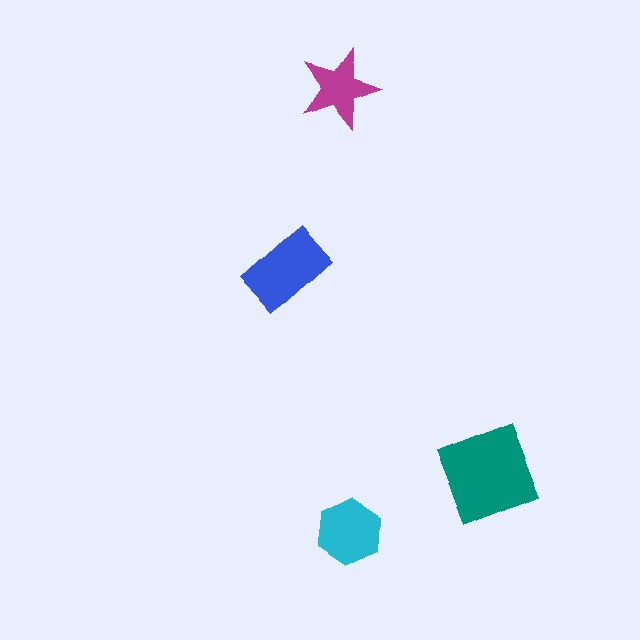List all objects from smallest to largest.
The magenta star, the cyan hexagon, the blue rectangle, the teal diamond.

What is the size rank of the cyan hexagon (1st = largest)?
3rd.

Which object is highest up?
The magenta star is topmost.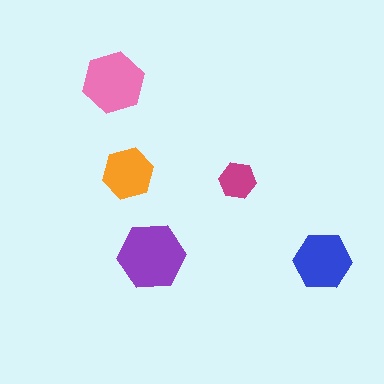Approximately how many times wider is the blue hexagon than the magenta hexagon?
About 1.5 times wider.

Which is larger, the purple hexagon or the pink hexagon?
The purple one.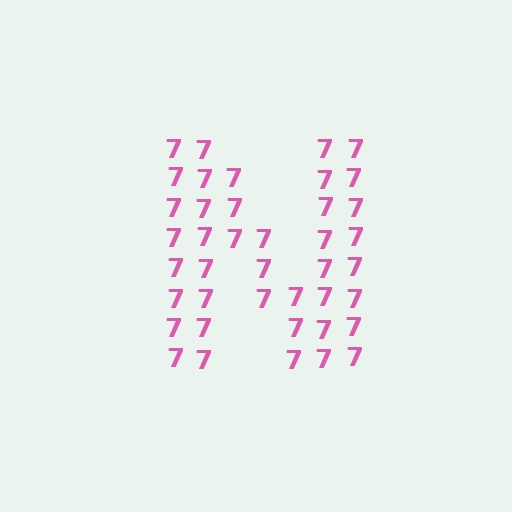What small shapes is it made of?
It is made of small digit 7's.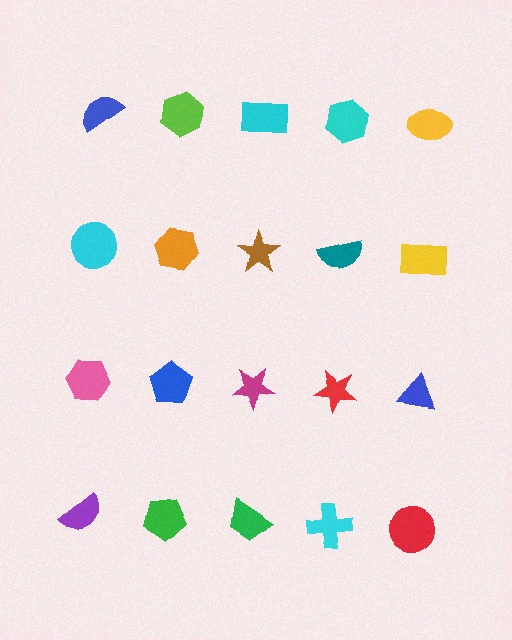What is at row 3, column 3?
A magenta star.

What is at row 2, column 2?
An orange hexagon.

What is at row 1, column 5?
A yellow ellipse.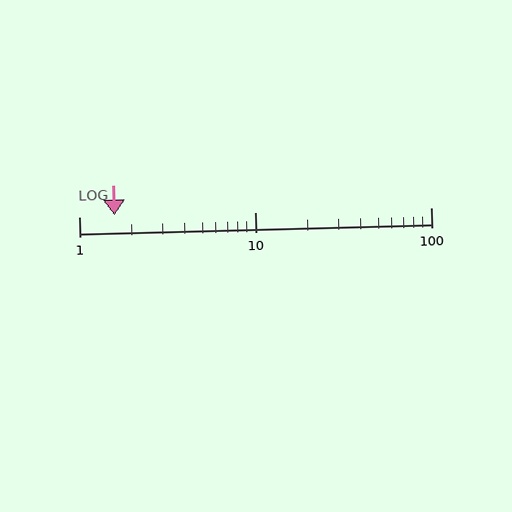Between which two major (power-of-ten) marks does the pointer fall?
The pointer is between 1 and 10.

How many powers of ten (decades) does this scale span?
The scale spans 2 decades, from 1 to 100.